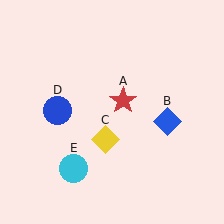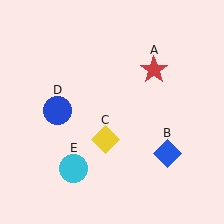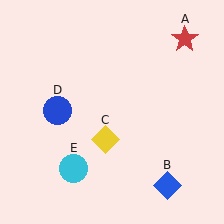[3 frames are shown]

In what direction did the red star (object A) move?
The red star (object A) moved up and to the right.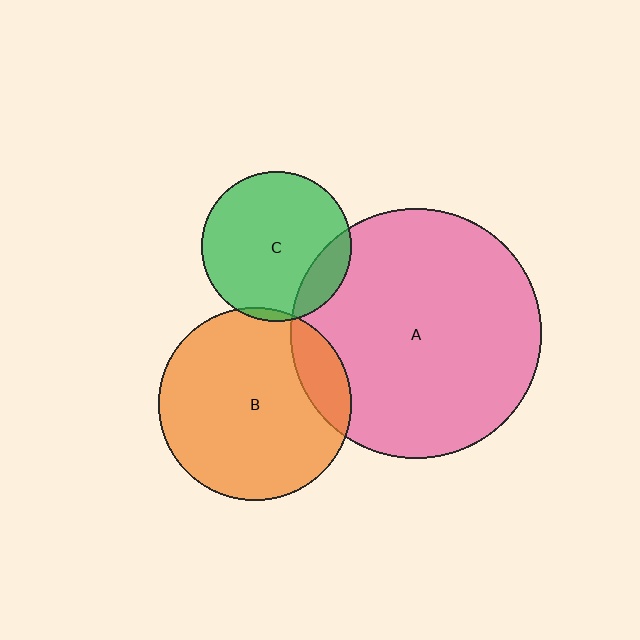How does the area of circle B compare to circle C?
Approximately 1.7 times.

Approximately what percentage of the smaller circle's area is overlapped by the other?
Approximately 15%.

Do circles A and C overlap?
Yes.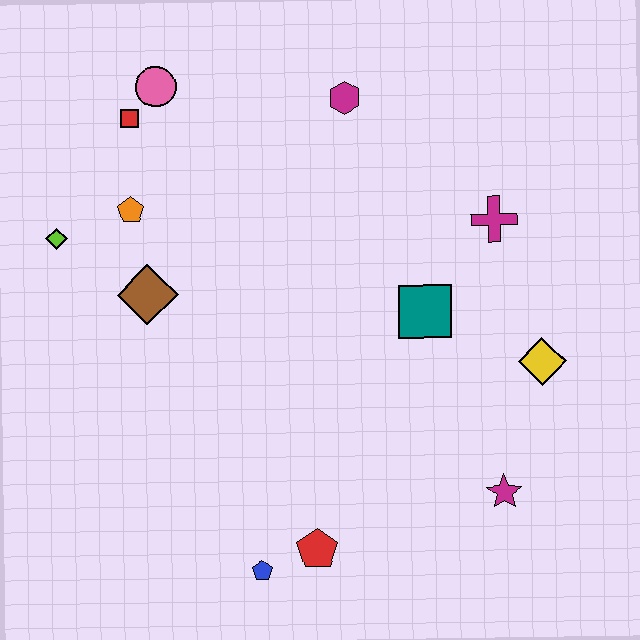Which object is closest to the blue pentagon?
The red pentagon is closest to the blue pentagon.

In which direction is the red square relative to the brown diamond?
The red square is above the brown diamond.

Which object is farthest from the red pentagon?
The pink circle is farthest from the red pentagon.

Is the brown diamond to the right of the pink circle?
No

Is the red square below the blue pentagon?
No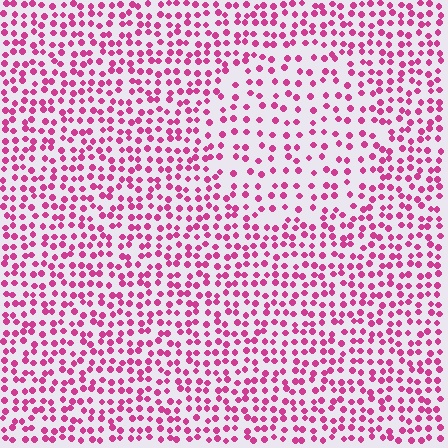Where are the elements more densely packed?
The elements are more densely packed outside the circle boundary.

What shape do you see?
I see a circle.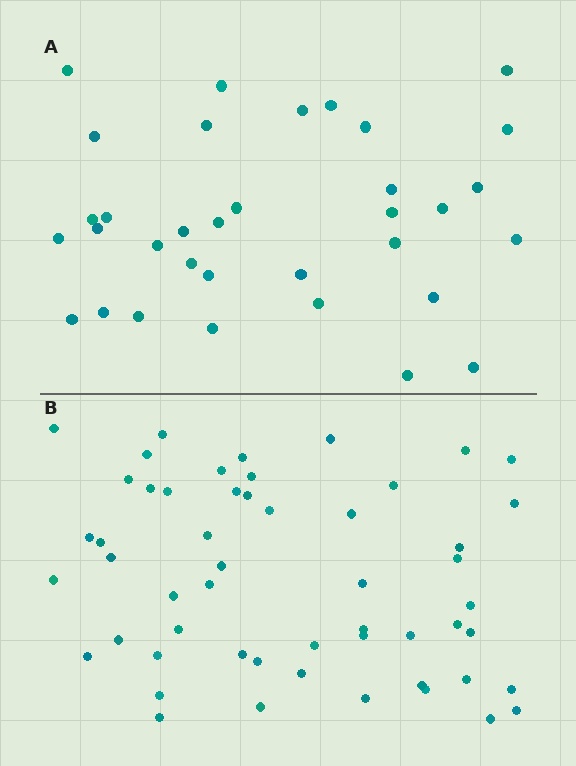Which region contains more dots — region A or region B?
Region B (the bottom region) has more dots.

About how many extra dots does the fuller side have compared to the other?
Region B has approximately 20 more dots than region A.